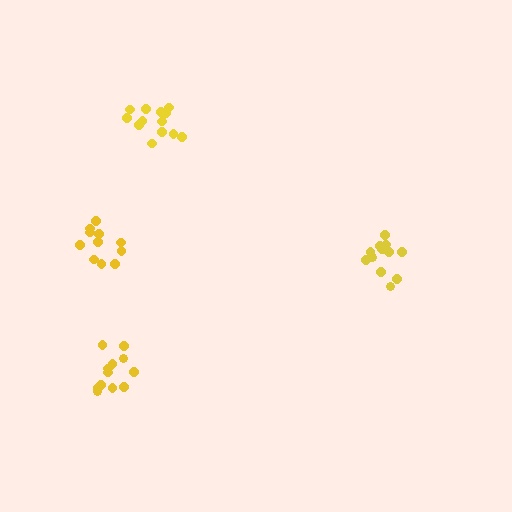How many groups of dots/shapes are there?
There are 4 groups.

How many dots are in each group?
Group 1: 11 dots, Group 2: 14 dots, Group 3: 12 dots, Group 4: 12 dots (49 total).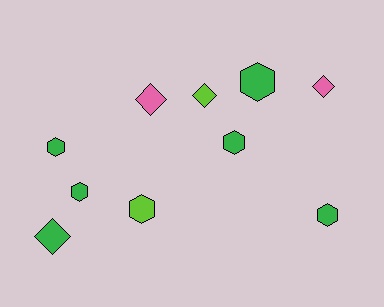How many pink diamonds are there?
There are 2 pink diamonds.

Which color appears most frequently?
Green, with 6 objects.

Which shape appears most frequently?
Hexagon, with 6 objects.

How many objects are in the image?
There are 10 objects.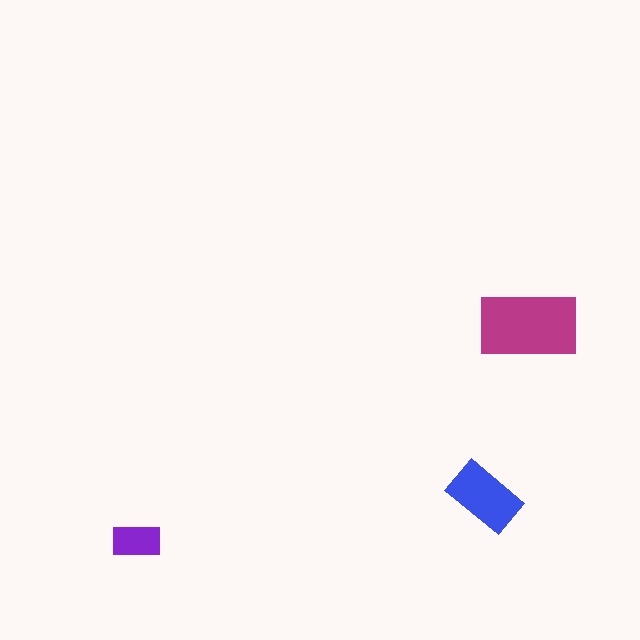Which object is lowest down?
The purple rectangle is bottommost.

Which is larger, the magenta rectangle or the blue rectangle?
The magenta one.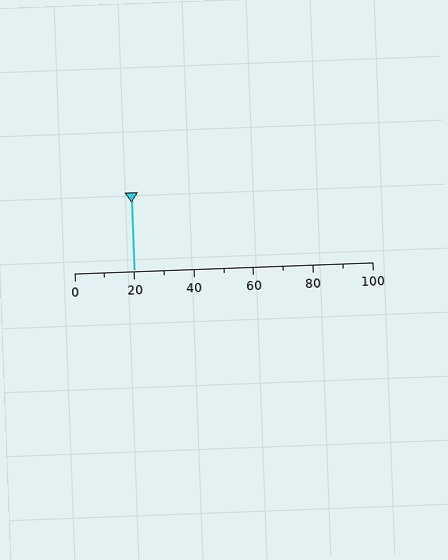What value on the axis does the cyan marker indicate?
The marker indicates approximately 20.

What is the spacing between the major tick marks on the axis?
The major ticks are spaced 20 apart.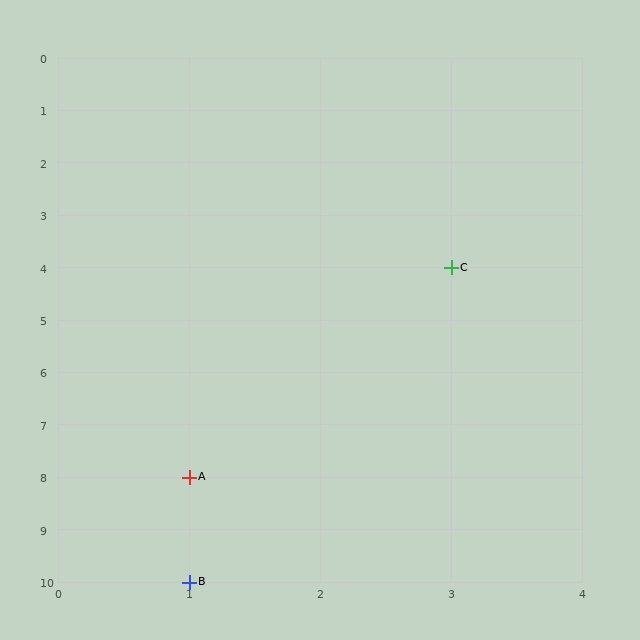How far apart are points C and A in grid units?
Points C and A are 2 columns and 4 rows apart (about 4.5 grid units diagonally).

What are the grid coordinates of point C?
Point C is at grid coordinates (3, 4).